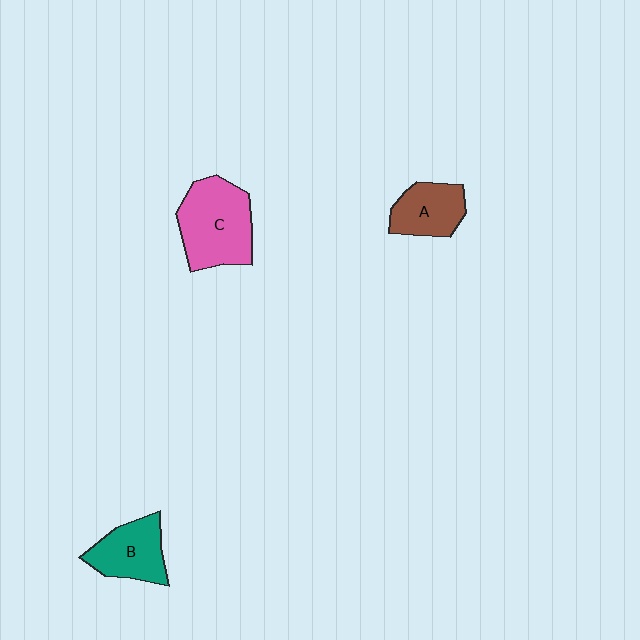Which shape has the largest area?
Shape C (pink).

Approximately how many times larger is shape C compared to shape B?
Approximately 1.5 times.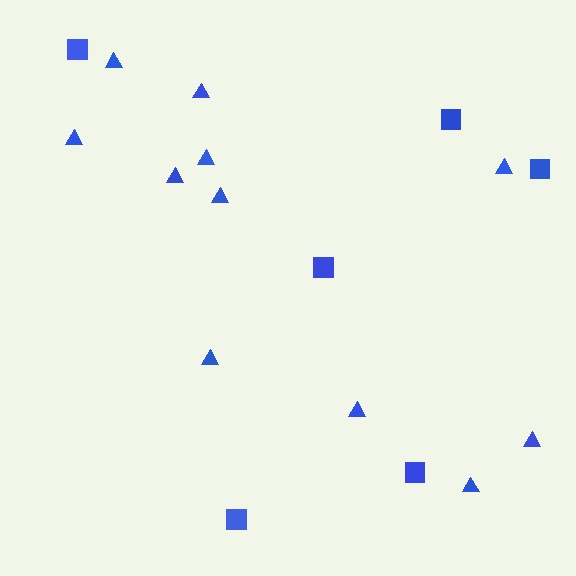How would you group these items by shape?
There are 2 groups: one group of triangles (11) and one group of squares (6).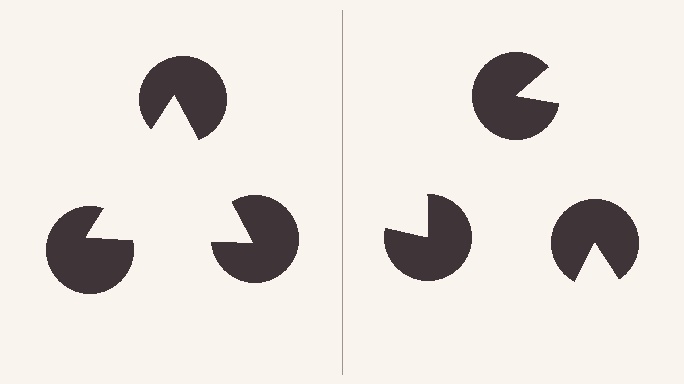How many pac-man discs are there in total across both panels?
6 — 3 on each side.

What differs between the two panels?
The pac-man discs are positioned identically on both sides; only the wedge orientations differ. On the left they align to a triangle; on the right they are misaligned.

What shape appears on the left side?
An illusory triangle.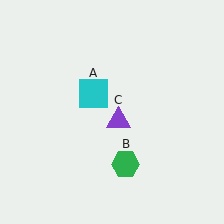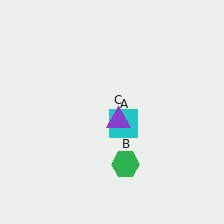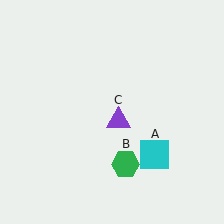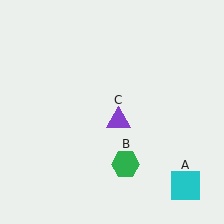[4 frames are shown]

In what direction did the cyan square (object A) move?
The cyan square (object A) moved down and to the right.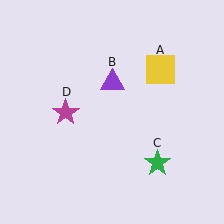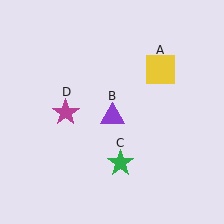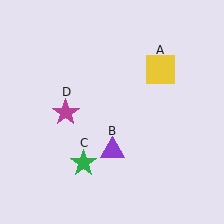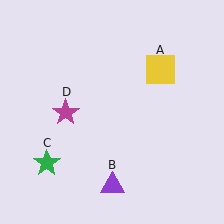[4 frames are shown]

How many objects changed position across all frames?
2 objects changed position: purple triangle (object B), green star (object C).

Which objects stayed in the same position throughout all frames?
Yellow square (object A) and magenta star (object D) remained stationary.